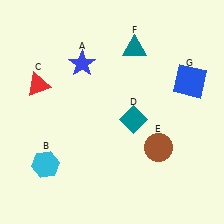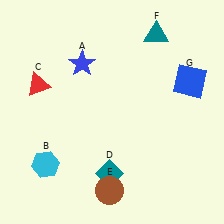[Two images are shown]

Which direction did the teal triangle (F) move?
The teal triangle (F) moved right.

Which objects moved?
The objects that moved are: the teal diamond (D), the brown circle (E), the teal triangle (F).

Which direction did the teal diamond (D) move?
The teal diamond (D) moved down.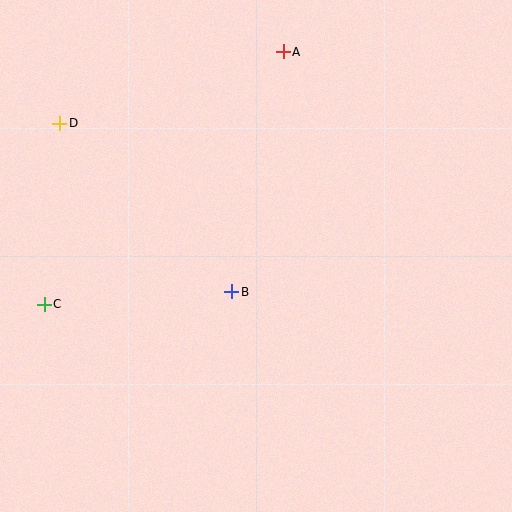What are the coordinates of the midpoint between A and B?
The midpoint between A and B is at (258, 172).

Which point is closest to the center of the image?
Point B at (232, 292) is closest to the center.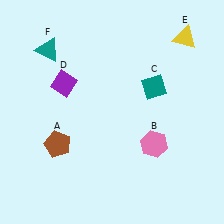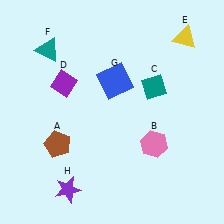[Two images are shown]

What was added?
A blue square (G), a purple star (H) were added in Image 2.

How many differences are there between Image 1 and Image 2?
There are 2 differences between the two images.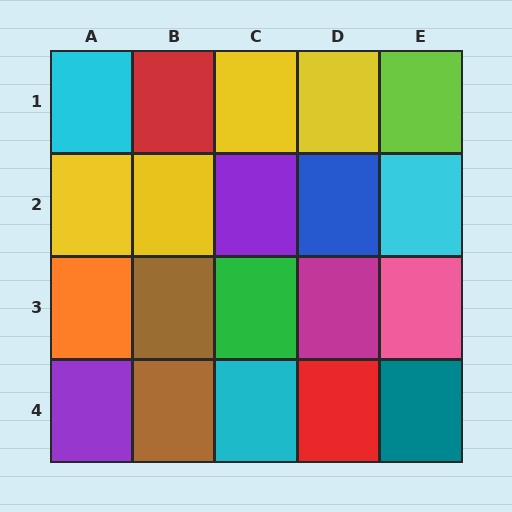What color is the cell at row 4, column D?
Red.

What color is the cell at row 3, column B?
Brown.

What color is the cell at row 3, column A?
Orange.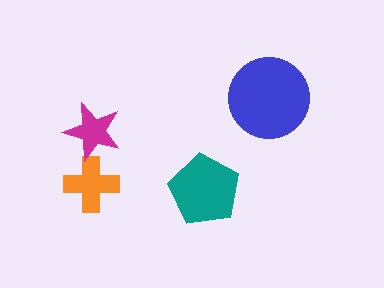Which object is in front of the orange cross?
The magenta star is in front of the orange cross.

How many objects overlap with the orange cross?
1 object overlaps with the orange cross.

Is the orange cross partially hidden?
Yes, it is partially covered by another shape.